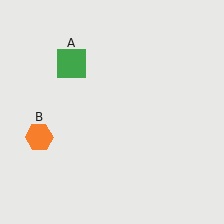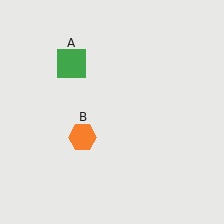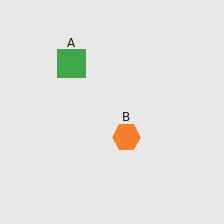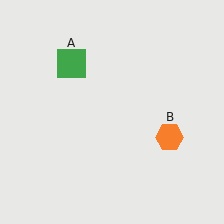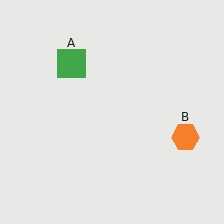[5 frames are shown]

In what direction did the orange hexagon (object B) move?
The orange hexagon (object B) moved right.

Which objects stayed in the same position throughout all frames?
Green square (object A) remained stationary.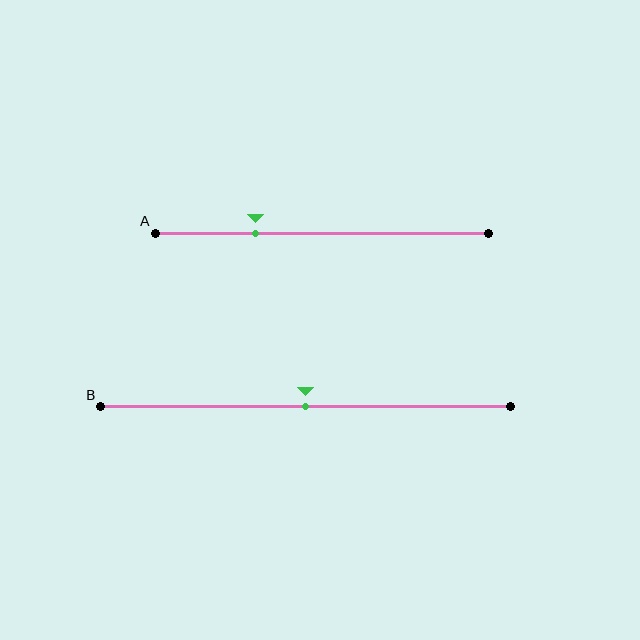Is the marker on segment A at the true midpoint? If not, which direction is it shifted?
No, the marker on segment A is shifted to the left by about 20% of the segment length.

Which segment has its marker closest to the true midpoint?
Segment B has its marker closest to the true midpoint.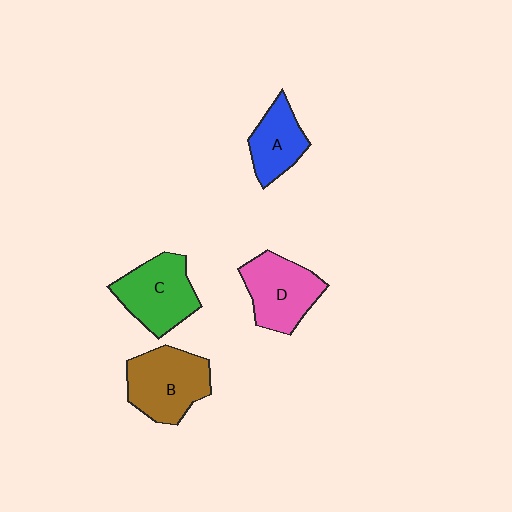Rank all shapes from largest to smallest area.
From largest to smallest: B (brown), C (green), D (pink), A (blue).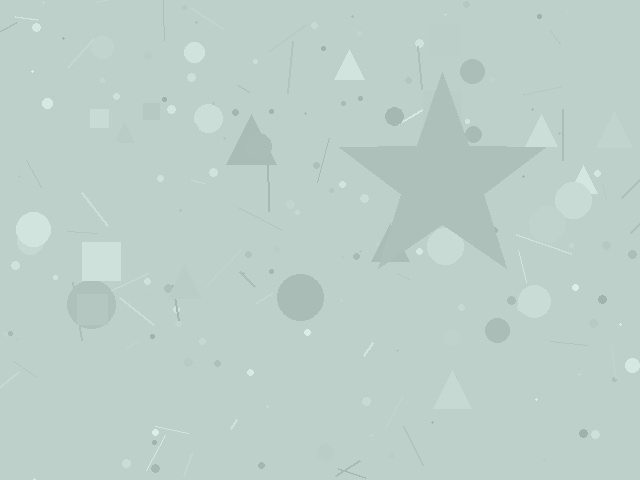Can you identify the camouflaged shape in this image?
The camouflaged shape is a star.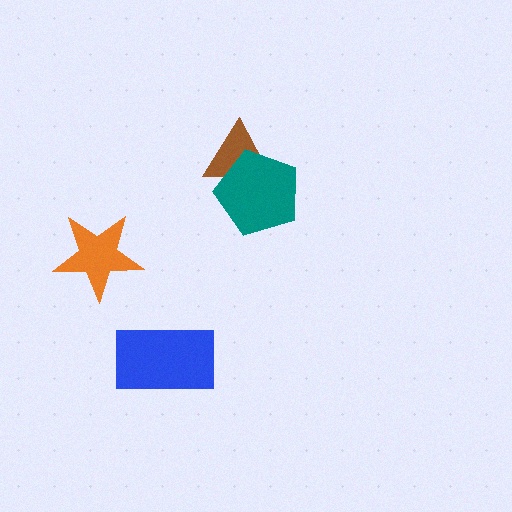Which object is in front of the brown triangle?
The teal pentagon is in front of the brown triangle.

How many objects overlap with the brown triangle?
1 object overlaps with the brown triangle.